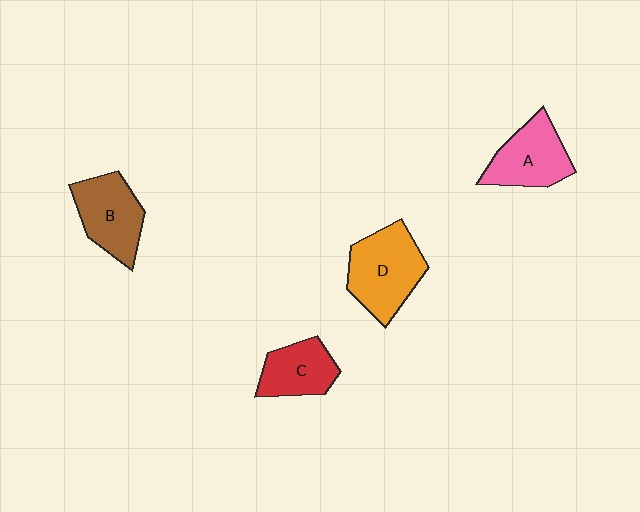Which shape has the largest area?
Shape D (orange).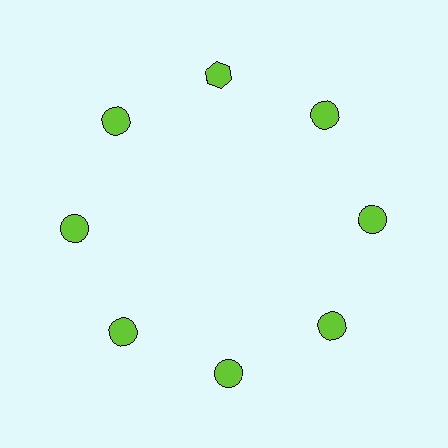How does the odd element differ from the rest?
It has a different shape: hexagon instead of circle.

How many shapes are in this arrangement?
There are 8 shapes arranged in a ring pattern.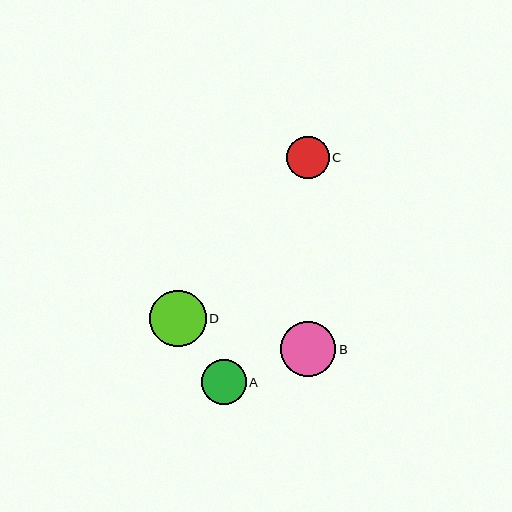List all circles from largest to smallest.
From largest to smallest: D, B, A, C.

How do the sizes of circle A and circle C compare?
Circle A and circle C are approximately the same size.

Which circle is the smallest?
Circle C is the smallest with a size of approximately 43 pixels.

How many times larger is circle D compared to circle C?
Circle D is approximately 1.3 times the size of circle C.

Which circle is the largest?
Circle D is the largest with a size of approximately 57 pixels.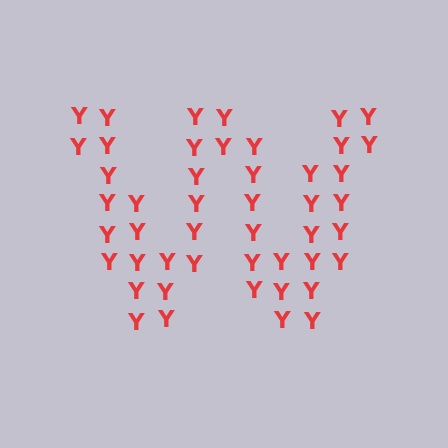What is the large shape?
The large shape is the letter W.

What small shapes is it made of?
It is made of small letter Y's.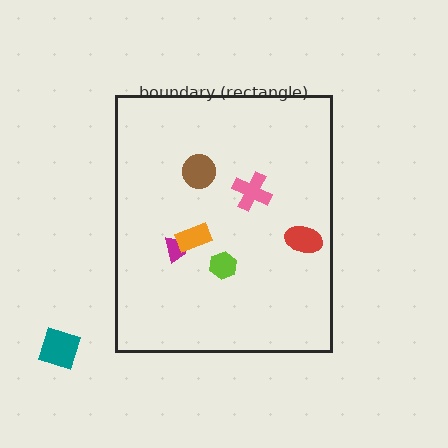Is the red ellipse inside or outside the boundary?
Inside.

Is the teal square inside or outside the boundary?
Outside.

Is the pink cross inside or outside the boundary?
Inside.